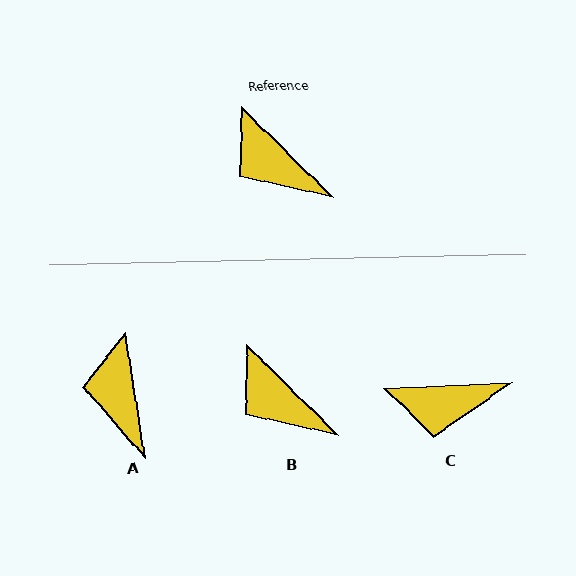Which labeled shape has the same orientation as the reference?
B.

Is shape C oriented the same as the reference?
No, it is off by about 47 degrees.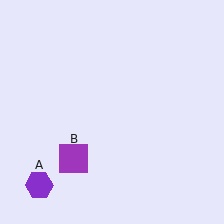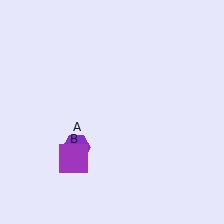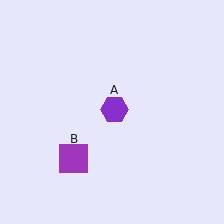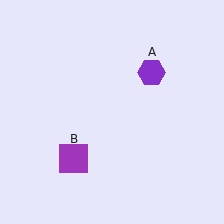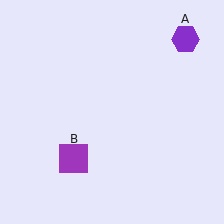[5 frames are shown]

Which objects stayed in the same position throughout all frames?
Purple square (object B) remained stationary.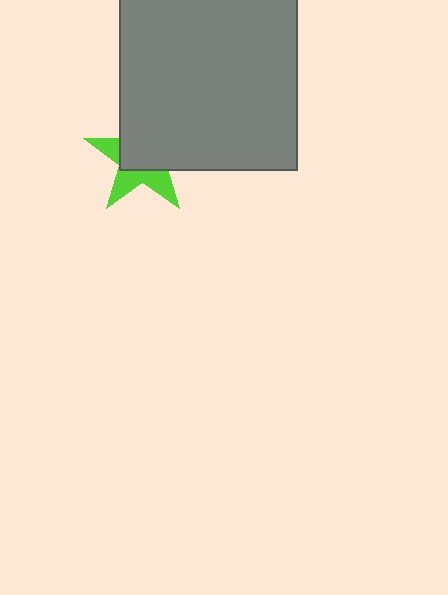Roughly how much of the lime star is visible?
A small part of it is visible (roughly 41%).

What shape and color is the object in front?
The object in front is a gray rectangle.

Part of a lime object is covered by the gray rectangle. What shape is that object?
It is a star.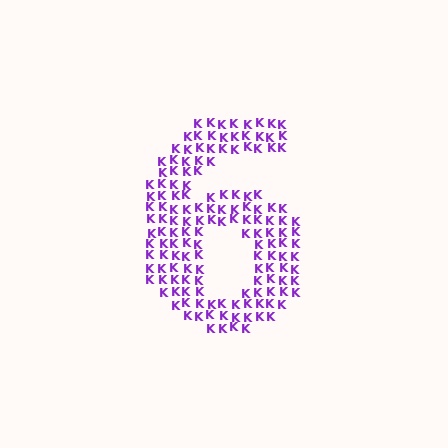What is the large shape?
The large shape is the digit 6.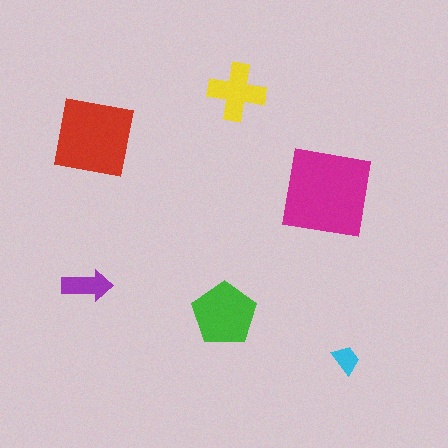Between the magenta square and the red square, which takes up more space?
The magenta square.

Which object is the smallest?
The cyan trapezoid.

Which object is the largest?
The magenta square.